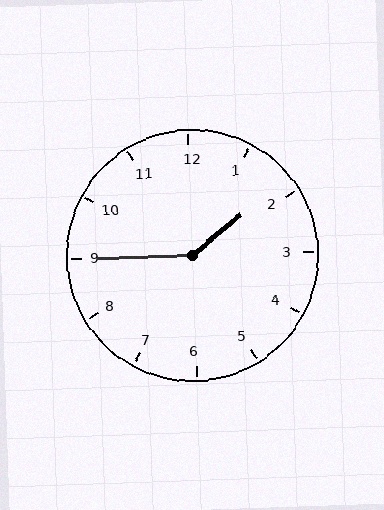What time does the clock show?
1:45.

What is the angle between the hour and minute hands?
Approximately 142 degrees.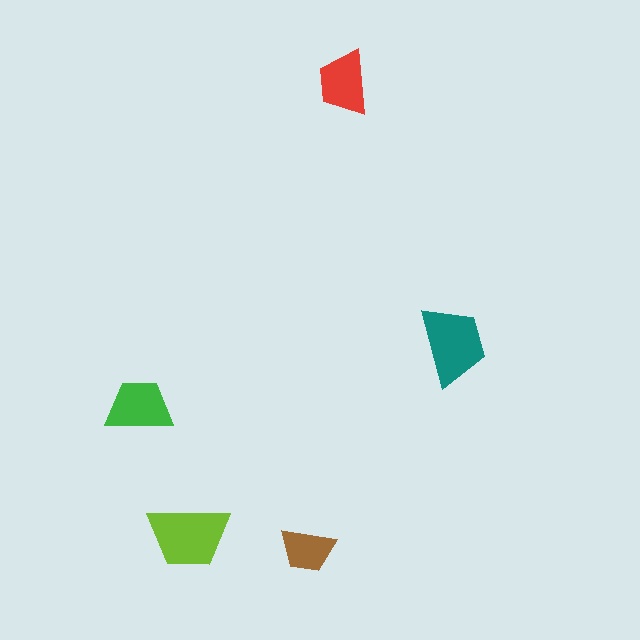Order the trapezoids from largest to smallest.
the lime one, the teal one, the green one, the red one, the brown one.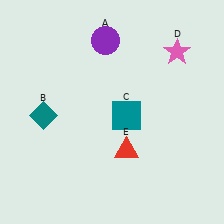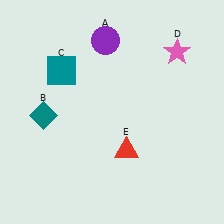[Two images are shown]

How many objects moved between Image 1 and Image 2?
1 object moved between the two images.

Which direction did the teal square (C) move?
The teal square (C) moved left.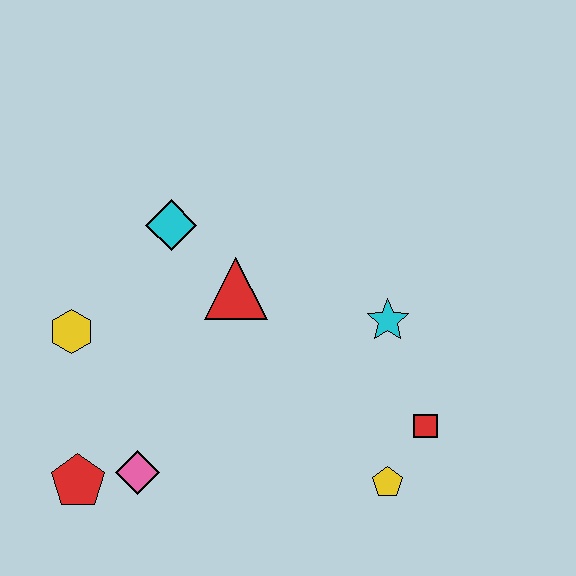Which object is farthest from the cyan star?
The red pentagon is farthest from the cyan star.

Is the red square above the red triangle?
No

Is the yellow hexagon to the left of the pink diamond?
Yes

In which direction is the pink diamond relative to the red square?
The pink diamond is to the left of the red square.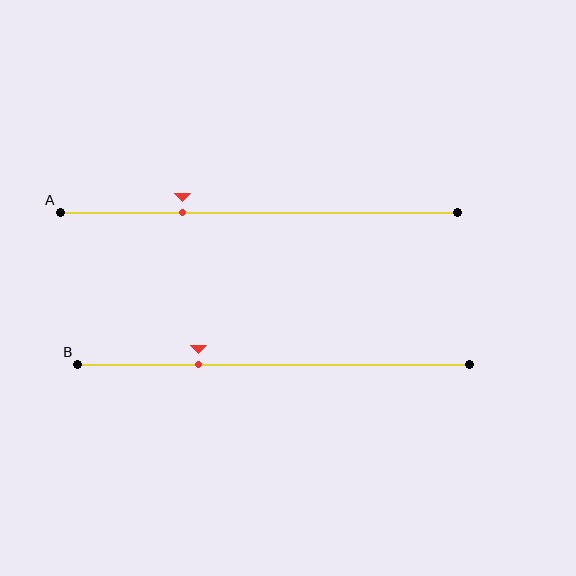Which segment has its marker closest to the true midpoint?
Segment B has its marker closest to the true midpoint.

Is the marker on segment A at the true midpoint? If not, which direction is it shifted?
No, the marker on segment A is shifted to the left by about 19% of the segment length.